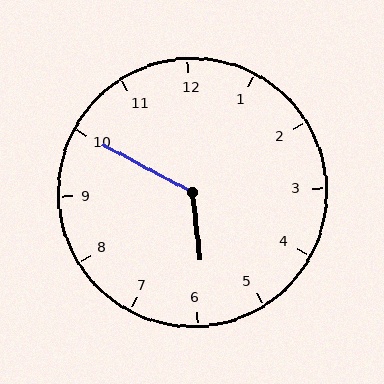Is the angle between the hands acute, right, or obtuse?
It is obtuse.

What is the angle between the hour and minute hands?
Approximately 125 degrees.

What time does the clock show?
5:50.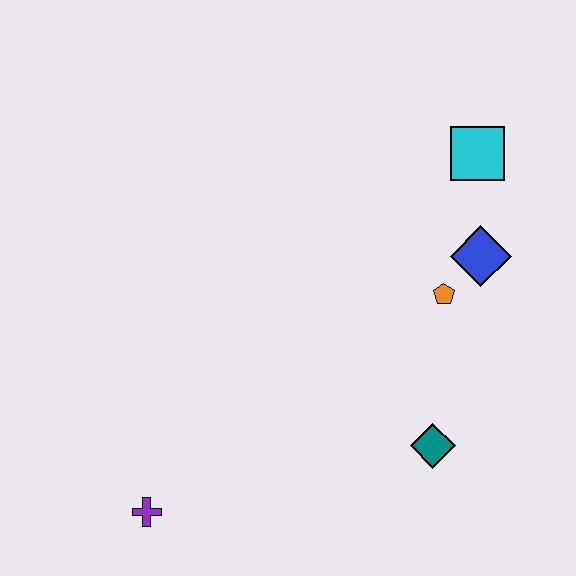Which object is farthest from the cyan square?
The purple cross is farthest from the cyan square.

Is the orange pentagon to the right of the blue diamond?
No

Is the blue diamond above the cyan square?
No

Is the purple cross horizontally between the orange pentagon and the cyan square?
No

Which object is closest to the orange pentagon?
The blue diamond is closest to the orange pentagon.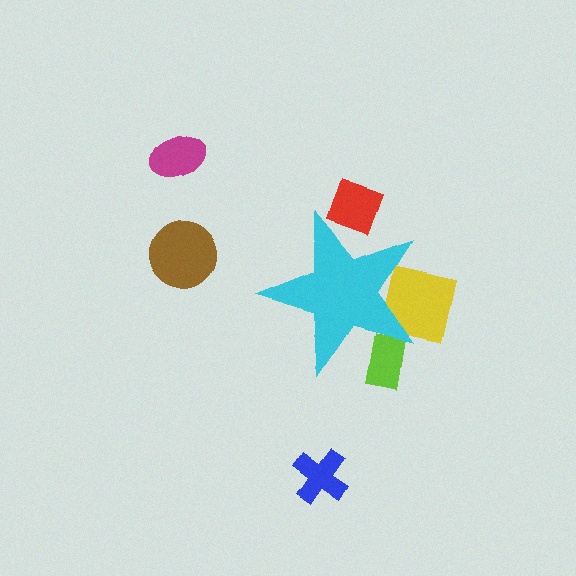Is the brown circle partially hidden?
No, the brown circle is fully visible.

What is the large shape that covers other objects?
A cyan star.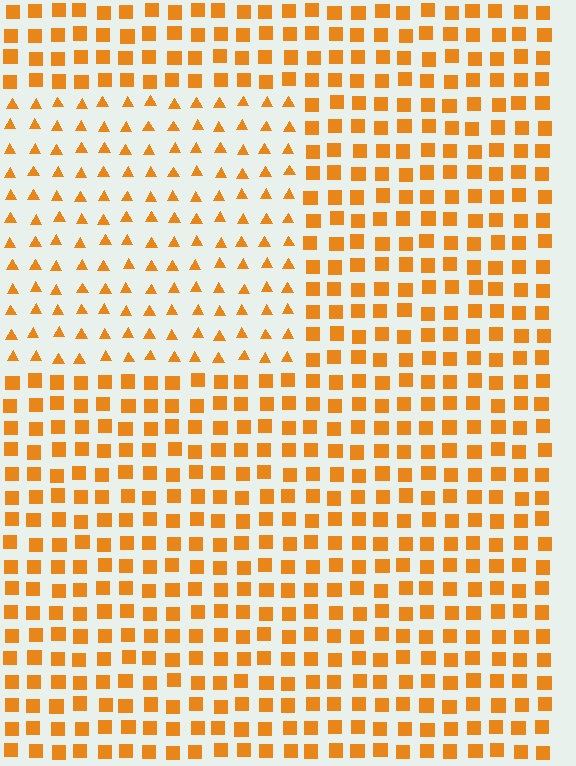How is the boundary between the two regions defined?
The boundary is defined by a change in element shape: triangles inside vs. squares outside. All elements share the same color and spacing.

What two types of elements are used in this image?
The image uses triangles inside the rectangle region and squares outside it.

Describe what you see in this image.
The image is filled with small orange elements arranged in a uniform grid. A rectangle-shaped region contains triangles, while the surrounding area contains squares. The boundary is defined purely by the change in element shape.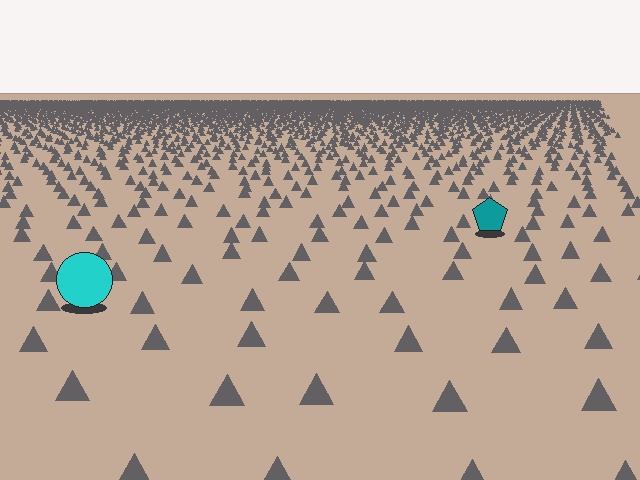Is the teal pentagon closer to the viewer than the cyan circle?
No. The cyan circle is closer — you can tell from the texture gradient: the ground texture is coarser near it.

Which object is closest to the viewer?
The cyan circle is closest. The texture marks near it are larger and more spread out.